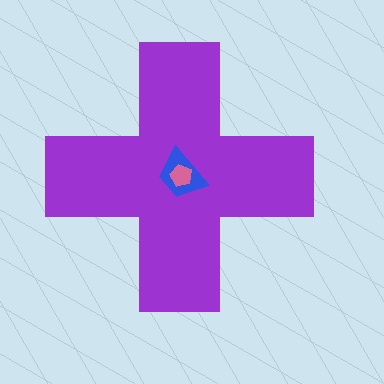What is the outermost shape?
The purple cross.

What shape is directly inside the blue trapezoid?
The pink pentagon.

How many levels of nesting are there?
3.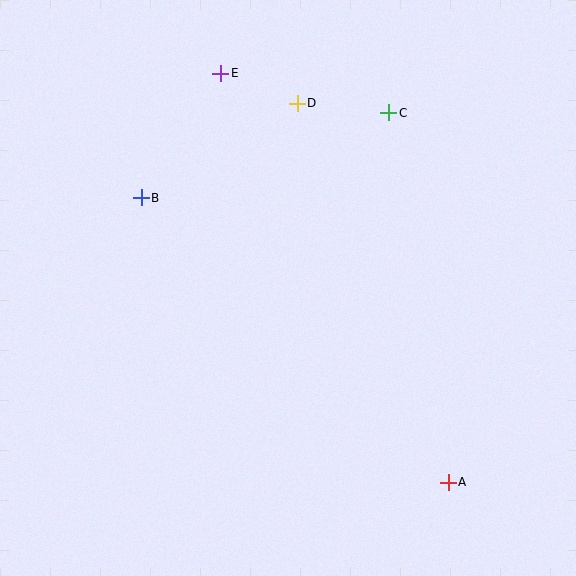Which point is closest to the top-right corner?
Point C is closest to the top-right corner.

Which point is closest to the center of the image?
Point B at (141, 198) is closest to the center.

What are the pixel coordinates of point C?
Point C is at (389, 113).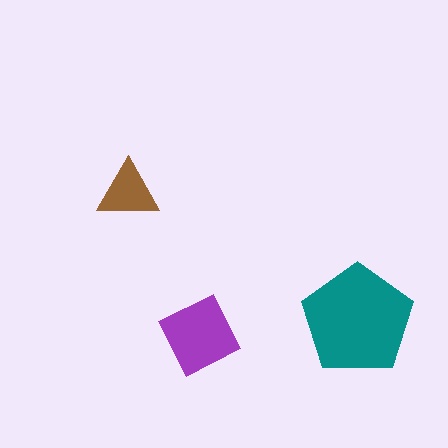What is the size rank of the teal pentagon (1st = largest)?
1st.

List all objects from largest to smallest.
The teal pentagon, the purple diamond, the brown triangle.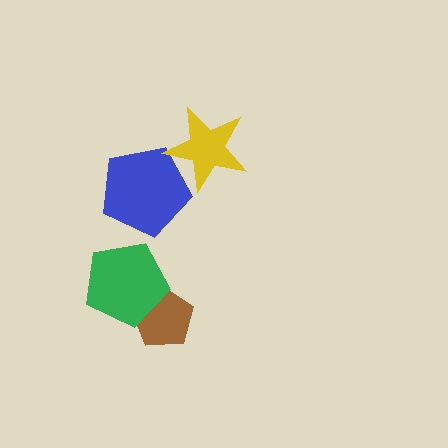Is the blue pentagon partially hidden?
Yes, it is partially covered by another shape.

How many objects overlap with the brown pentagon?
1 object overlaps with the brown pentagon.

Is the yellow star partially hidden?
No, no other shape covers it.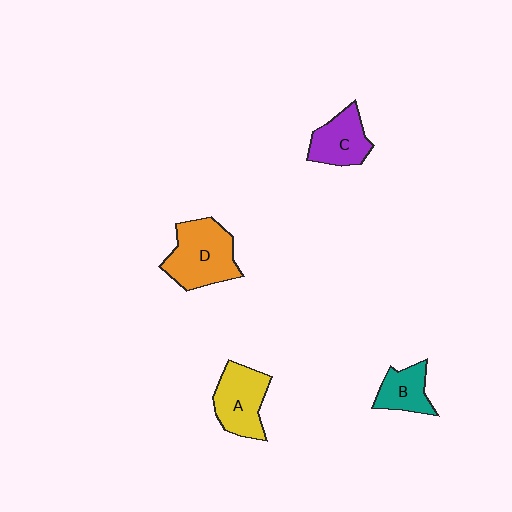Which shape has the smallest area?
Shape B (teal).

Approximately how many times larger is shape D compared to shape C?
Approximately 1.5 times.